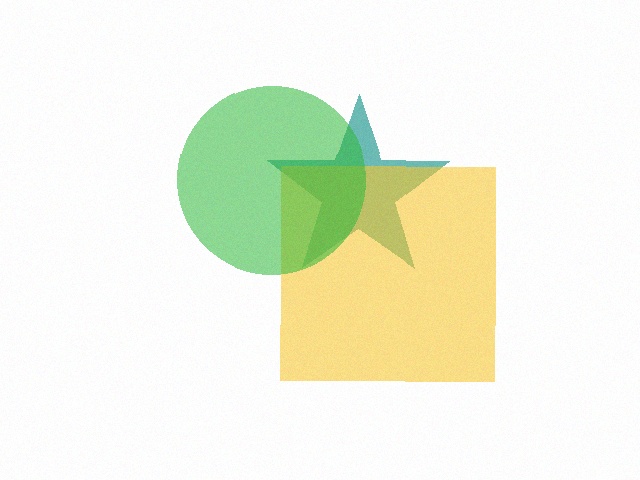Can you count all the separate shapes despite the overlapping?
Yes, there are 3 separate shapes.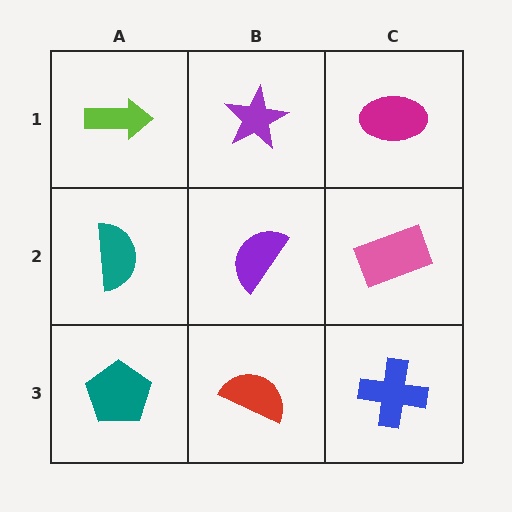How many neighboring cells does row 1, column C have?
2.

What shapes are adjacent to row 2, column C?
A magenta ellipse (row 1, column C), a blue cross (row 3, column C), a purple semicircle (row 2, column B).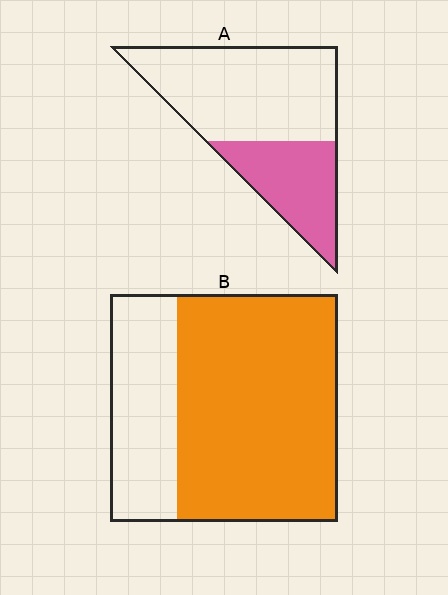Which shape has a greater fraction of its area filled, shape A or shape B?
Shape B.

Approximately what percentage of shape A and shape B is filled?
A is approximately 35% and B is approximately 70%.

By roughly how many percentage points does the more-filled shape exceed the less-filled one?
By roughly 35 percentage points (B over A).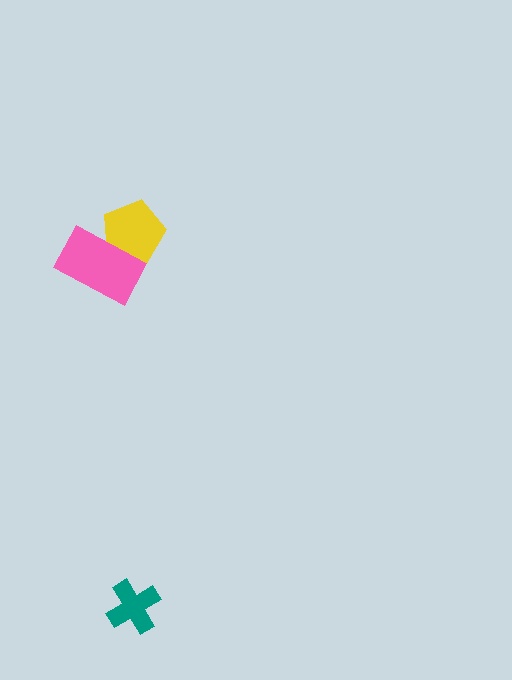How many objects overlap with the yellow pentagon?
1 object overlaps with the yellow pentagon.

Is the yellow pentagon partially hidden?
Yes, it is partially covered by another shape.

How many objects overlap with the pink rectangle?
1 object overlaps with the pink rectangle.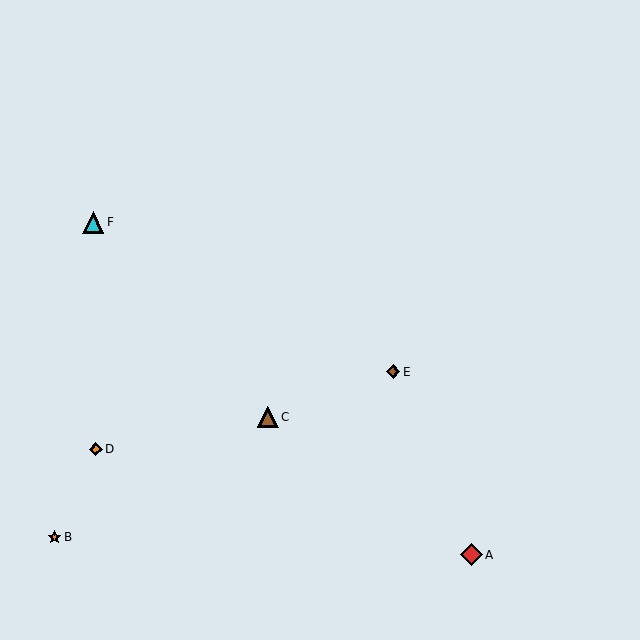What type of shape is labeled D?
Shape D is an orange diamond.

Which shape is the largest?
The red diamond (labeled A) is the largest.